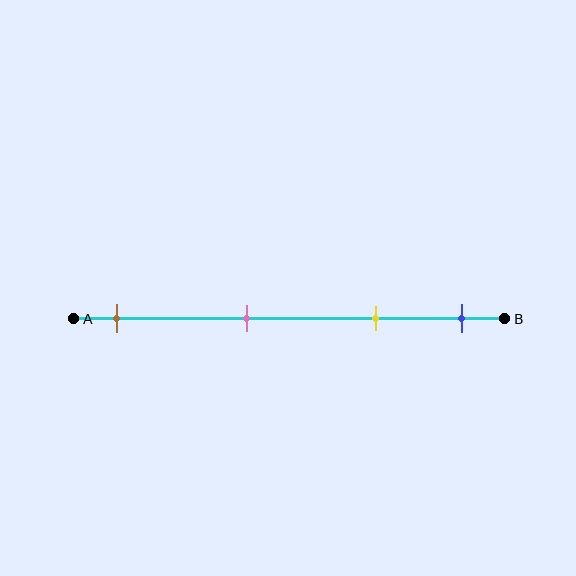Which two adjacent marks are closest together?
The yellow and blue marks are the closest adjacent pair.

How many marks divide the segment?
There are 4 marks dividing the segment.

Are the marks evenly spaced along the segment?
No, the marks are not evenly spaced.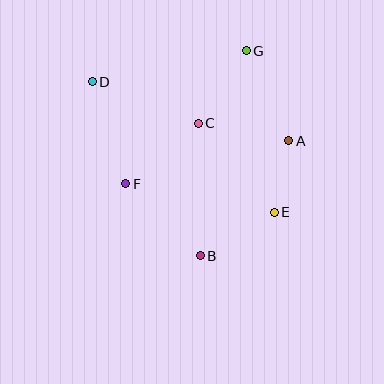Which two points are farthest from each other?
Points D and E are farthest from each other.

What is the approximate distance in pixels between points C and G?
The distance between C and G is approximately 87 pixels.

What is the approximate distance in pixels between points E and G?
The distance between E and G is approximately 164 pixels.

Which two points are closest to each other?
Points A and E are closest to each other.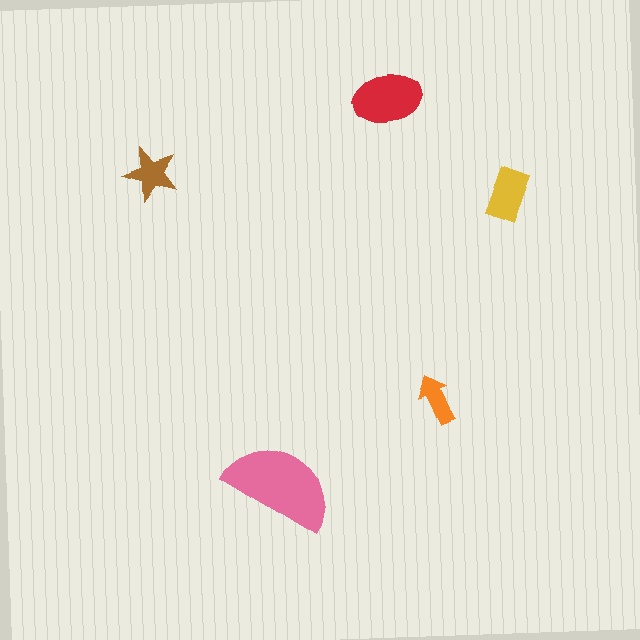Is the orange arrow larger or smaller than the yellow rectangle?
Smaller.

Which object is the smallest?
The orange arrow.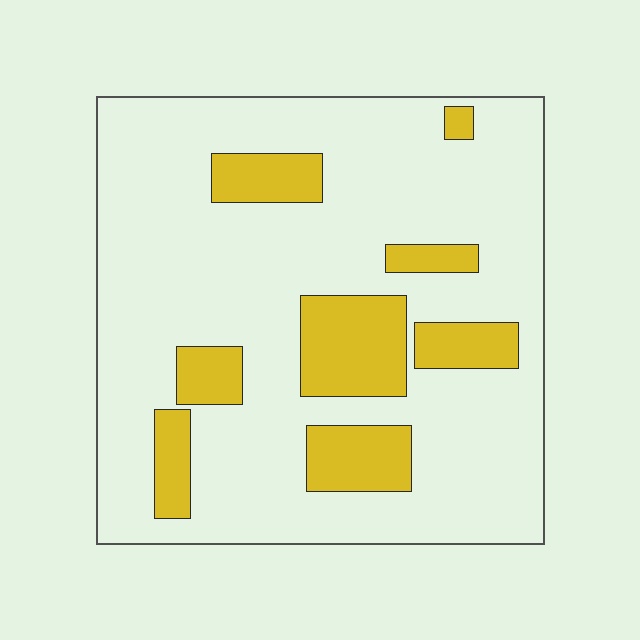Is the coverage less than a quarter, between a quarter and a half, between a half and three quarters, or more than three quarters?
Less than a quarter.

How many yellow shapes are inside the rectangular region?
8.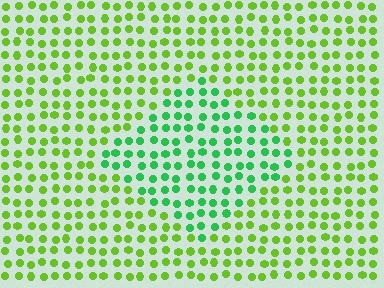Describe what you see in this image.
The image is filled with small lime elements in a uniform arrangement. A diamond-shaped region is visible where the elements are tinted to a slightly different hue, forming a subtle color boundary.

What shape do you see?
I see a diamond.